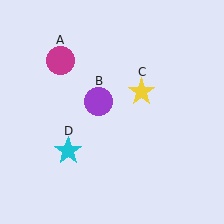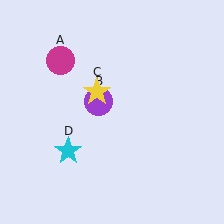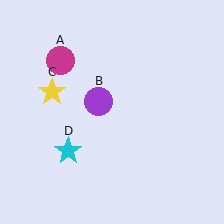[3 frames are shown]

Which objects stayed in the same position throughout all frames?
Magenta circle (object A) and purple circle (object B) and cyan star (object D) remained stationary.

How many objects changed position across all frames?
1 object changed position: yellow star (object C).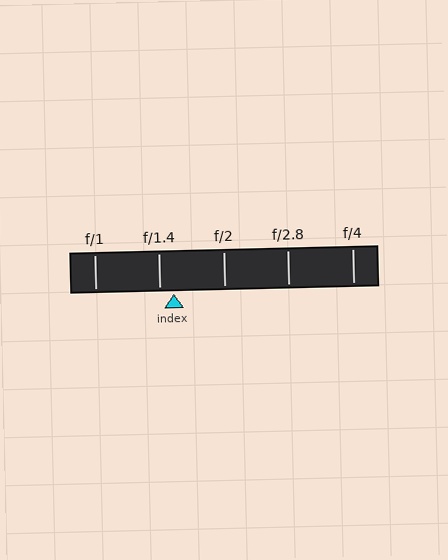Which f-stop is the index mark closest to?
The index mark is closest to f/1.4.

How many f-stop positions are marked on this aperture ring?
There are 5 f-stop positions marked.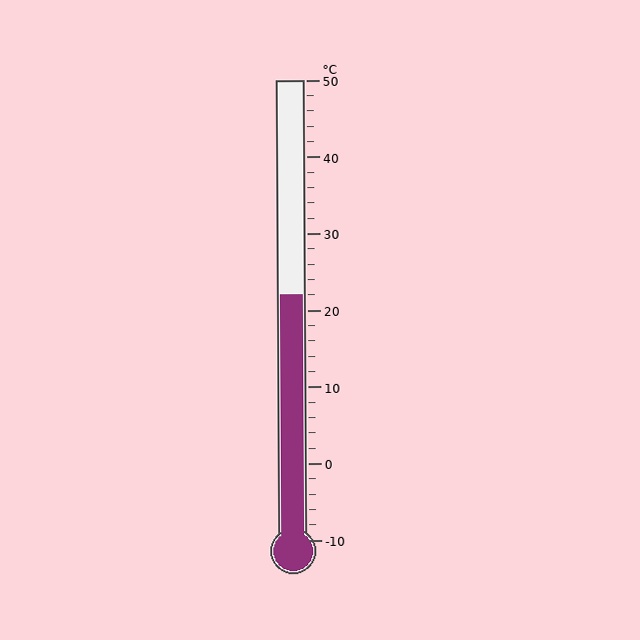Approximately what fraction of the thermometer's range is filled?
The thermometer is filled to approximately 55% of its range.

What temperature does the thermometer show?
The thermometer shows approximately 22°C.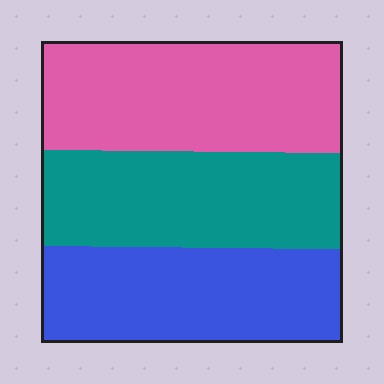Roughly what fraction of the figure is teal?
Teal covers about 30% of the figure.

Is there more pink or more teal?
Pink.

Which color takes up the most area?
Pink, at roughly 35%.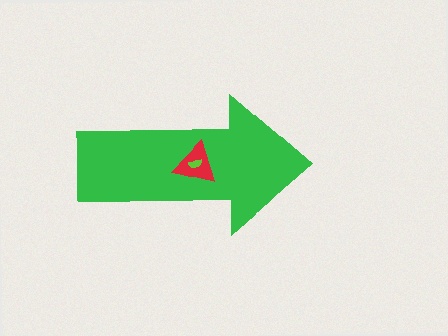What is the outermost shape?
The green arrow.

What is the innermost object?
The lime semicircle.